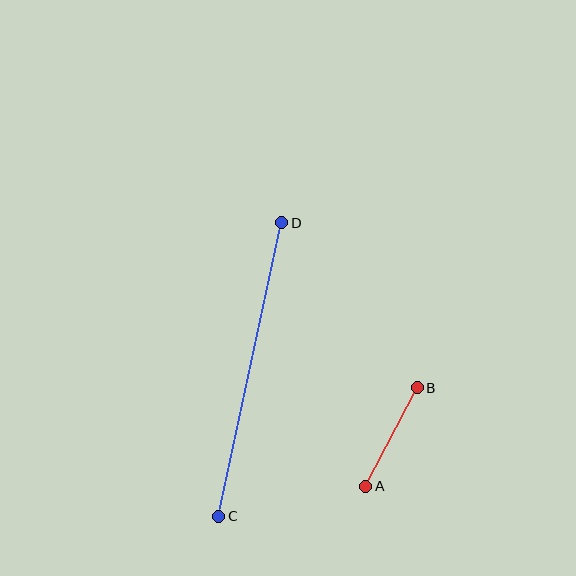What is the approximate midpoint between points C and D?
The midpoint is at approximately (250, 370) pixels.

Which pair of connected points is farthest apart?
Points C and D are farthest apart.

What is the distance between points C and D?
The distance is approximately 300 pixels.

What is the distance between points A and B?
The distance is approximately 111 pixels.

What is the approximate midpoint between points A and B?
The midpoint is at approximately (392, 437) pixels.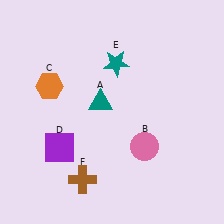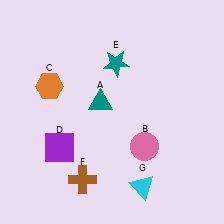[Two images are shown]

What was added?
A cyan triangle (G) was added in Image 2.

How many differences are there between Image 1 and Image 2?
There is 1 difference between the two images.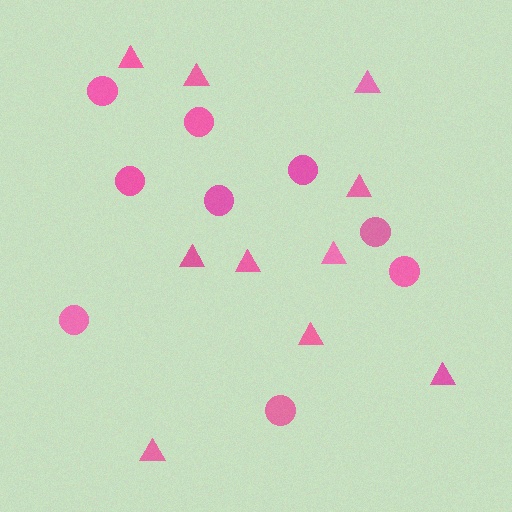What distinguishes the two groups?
There are 2 groups: one group of triangles (10) and one group of circles (9).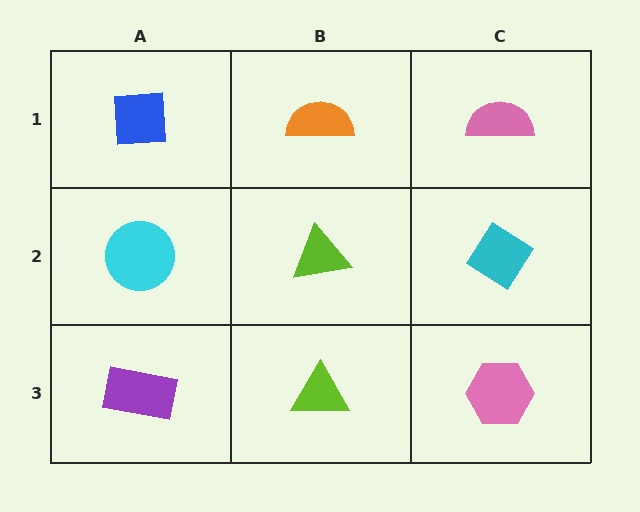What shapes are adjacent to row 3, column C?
A cyan diamond (row 2, column C), a lime triangle (row 3, column B).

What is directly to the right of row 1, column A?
An orange semicircle.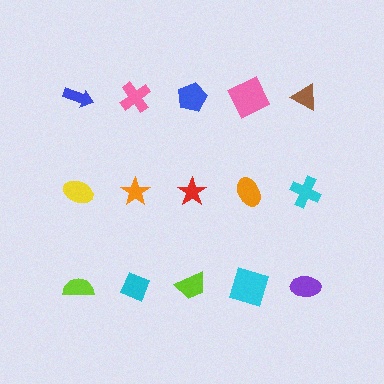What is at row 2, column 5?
A cyan cross.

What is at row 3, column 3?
A lime trapezoid.